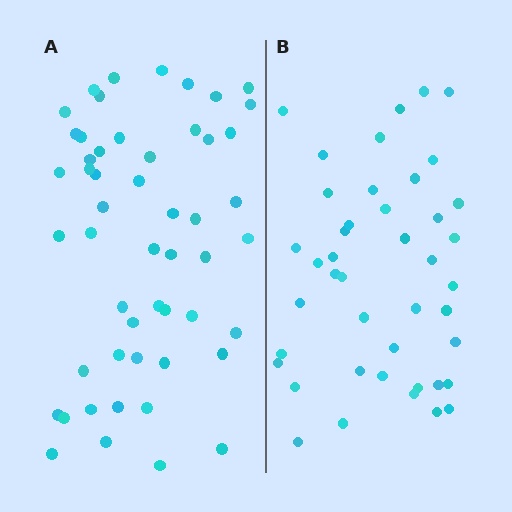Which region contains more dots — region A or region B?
Region A (the left region) has more dots.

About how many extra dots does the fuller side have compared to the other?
Region A has roughly 8 or so more dots than region B.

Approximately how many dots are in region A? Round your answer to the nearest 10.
About 50 dots. (The exact count is 52, which rounds to 50.)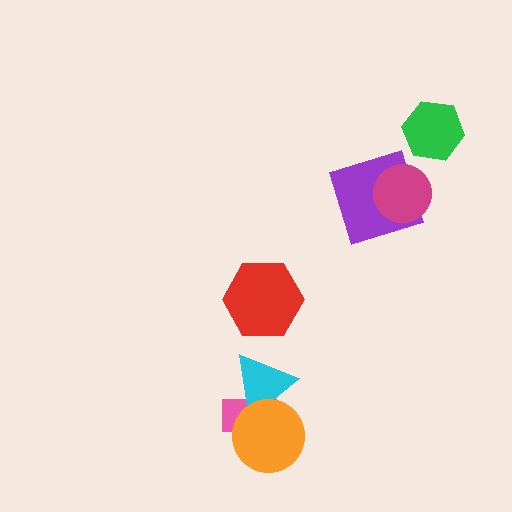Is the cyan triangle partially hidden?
Yes, it is partially covered by another shape.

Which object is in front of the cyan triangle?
The orange circle is in front of the cyan triangle.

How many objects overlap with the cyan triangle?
2 objects overlap with the cyan triangle.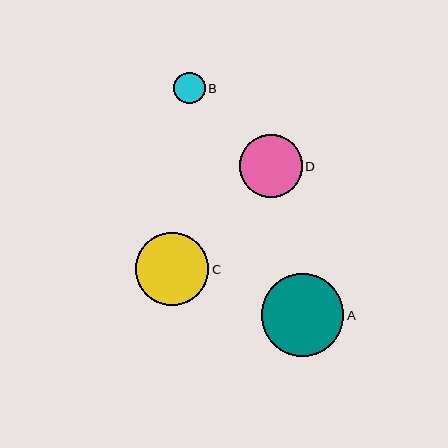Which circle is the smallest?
Circle B is the smallest with a size of approximately 31 pixels.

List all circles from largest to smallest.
From largest to smallest: A, C, D, B.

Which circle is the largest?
Circle A is the largest with a size of approximately 83 pixels.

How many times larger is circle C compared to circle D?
Circle C is approximately 1.2 times the size of circle D.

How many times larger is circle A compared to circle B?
Circle A is approximately 2.6 times the size of circle B.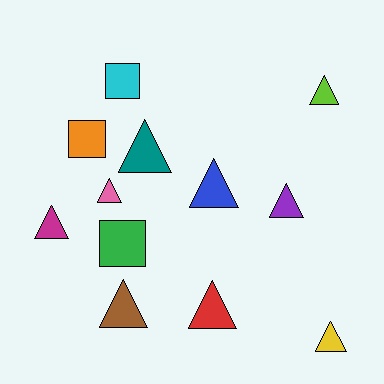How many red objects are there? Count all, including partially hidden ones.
There is 1 red object.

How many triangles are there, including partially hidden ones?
There are 9 triangles.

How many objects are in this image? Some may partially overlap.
There are 12 objects.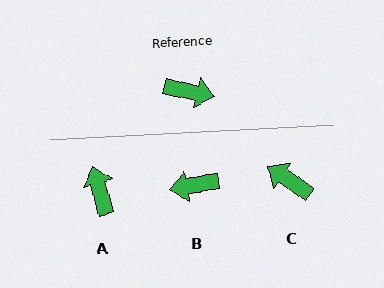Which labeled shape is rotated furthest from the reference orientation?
C, about 159 degrees away.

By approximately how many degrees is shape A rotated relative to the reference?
Approximately 118 degrees counter-clockwise.